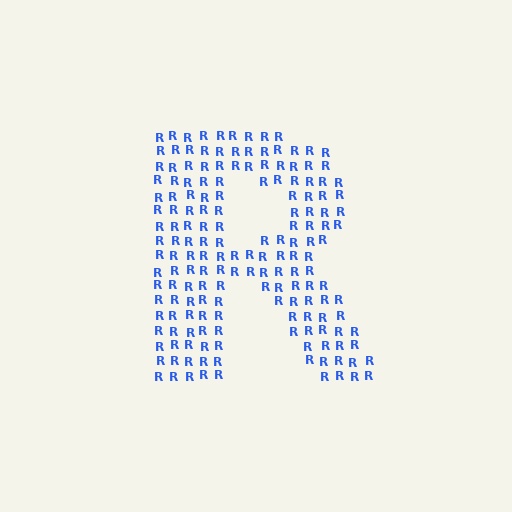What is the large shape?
The large shape is the letter R.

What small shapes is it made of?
It is made of small letter R's.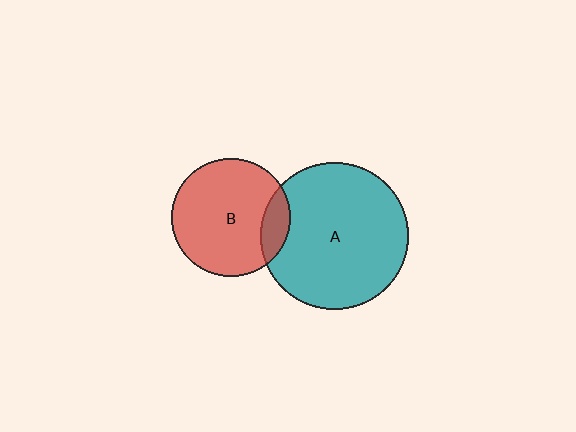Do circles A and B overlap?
Yes.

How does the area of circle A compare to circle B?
Approximately 1.6 times.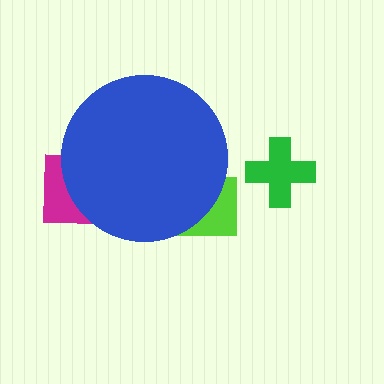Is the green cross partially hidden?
No, the green cross is fully visible.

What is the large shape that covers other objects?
A blue circle.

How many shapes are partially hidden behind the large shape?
2 shapes are partially hidden.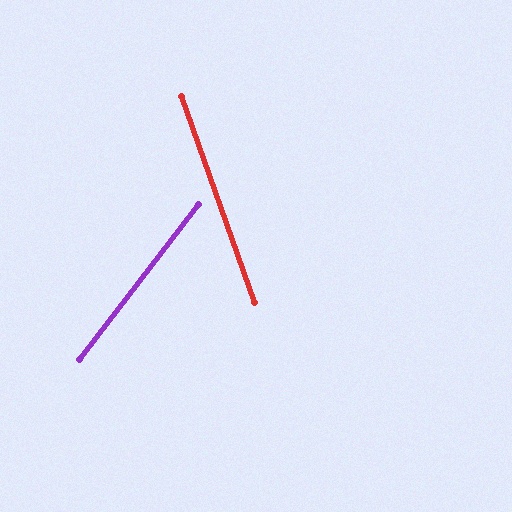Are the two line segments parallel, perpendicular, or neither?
Neither parallel nor perpendicular — they differ by about 57°.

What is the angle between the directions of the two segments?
Approximately 57 degrees.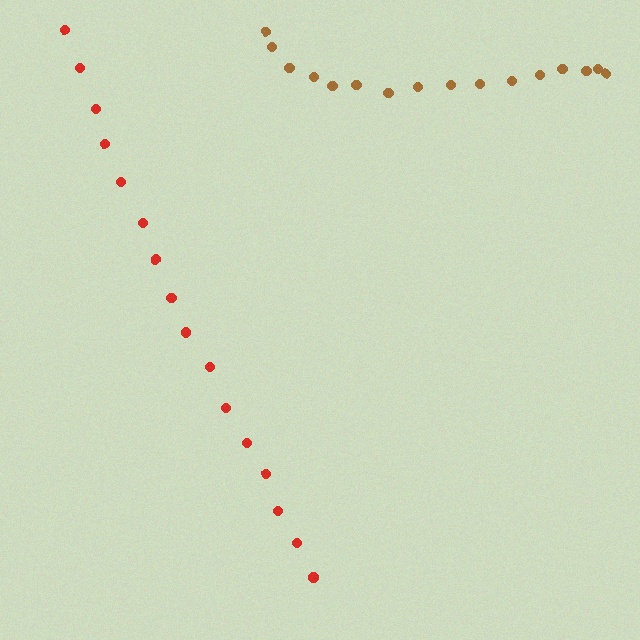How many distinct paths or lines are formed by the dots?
There are 2 distinct paths.